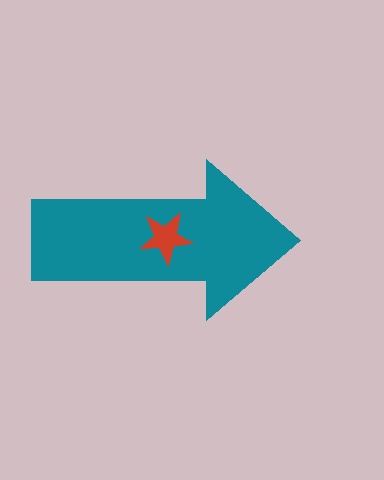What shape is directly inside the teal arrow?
The red star.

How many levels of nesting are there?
2.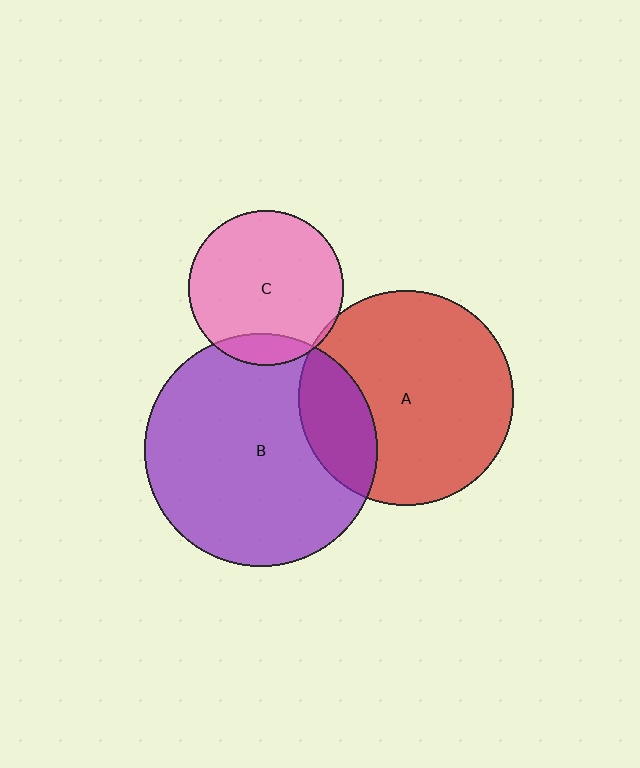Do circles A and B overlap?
Yes.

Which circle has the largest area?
Circle B (purple).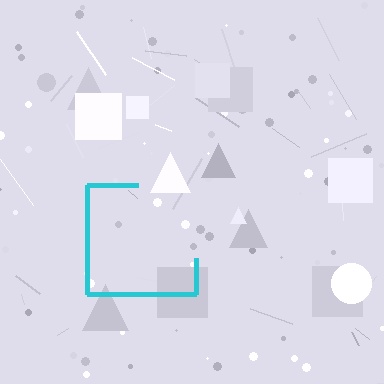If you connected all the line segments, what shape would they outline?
They would outline a square.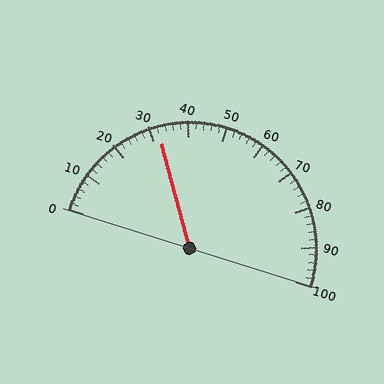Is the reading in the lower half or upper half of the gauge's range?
The reading is in the lower half of the range (0 to 100).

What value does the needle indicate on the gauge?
The needle indicates approximately 32.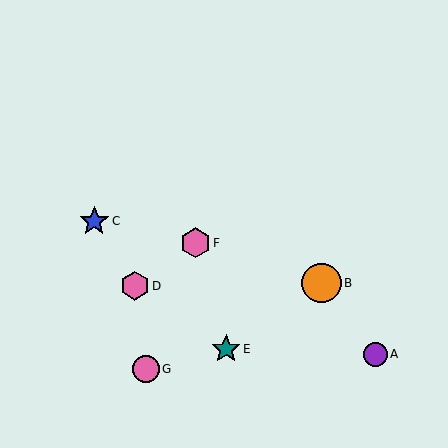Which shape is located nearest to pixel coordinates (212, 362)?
The teal star (labeled E) at (226, 349) is nearest to that location.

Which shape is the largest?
The orange circle (labeled B) is the largest.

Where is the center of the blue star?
The center of the blue star is at (94, 221).